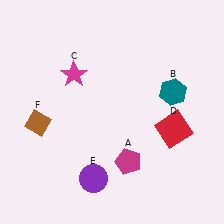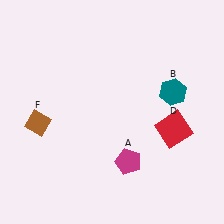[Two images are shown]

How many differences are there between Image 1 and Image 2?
There are 2 differences between the two images.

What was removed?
The purple circle (E), the magenta star (C) were removed in Image 2.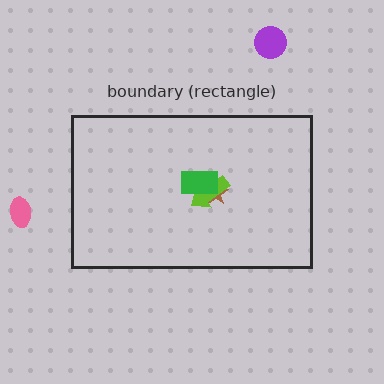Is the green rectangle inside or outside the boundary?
Inside.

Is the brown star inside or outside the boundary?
Inside.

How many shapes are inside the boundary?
3 inside, 2 outside.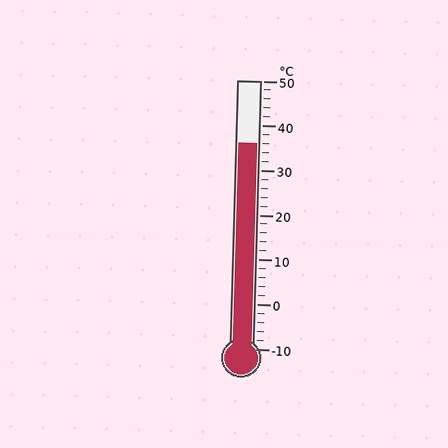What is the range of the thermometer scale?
The thermometer scale ranges from -10°C to 50°C.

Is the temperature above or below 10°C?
The temperature is above 10°C.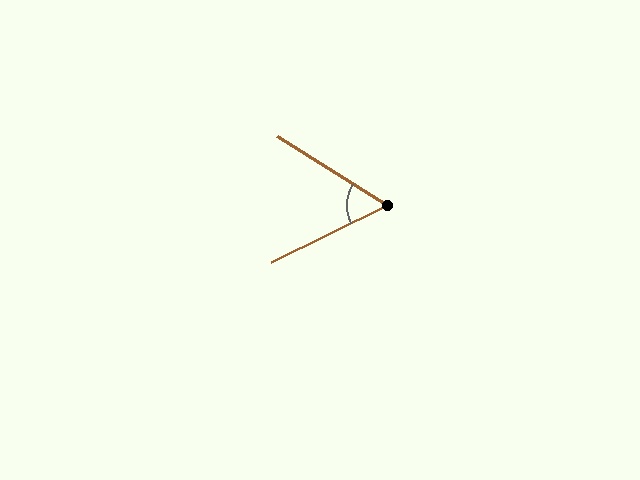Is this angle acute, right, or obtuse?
It is acute.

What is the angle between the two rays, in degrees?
Approximately 59 degrees.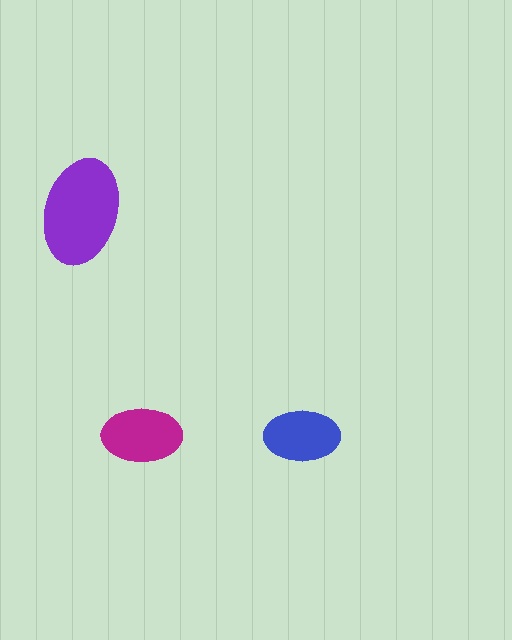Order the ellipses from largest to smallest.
the purple one, the magenta one, the blue one.